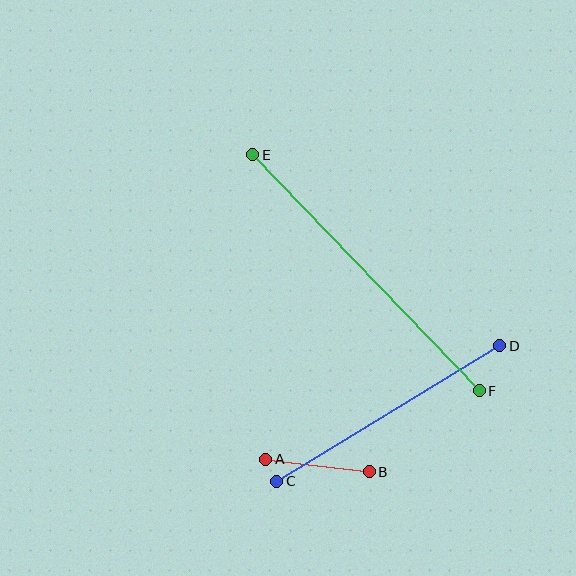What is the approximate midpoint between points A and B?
The midpoint is at approximately (317, 466) pixels.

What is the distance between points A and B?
The distance is approximately 104 pixels.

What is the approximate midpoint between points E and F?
The midpoint is at approximately (366, 273) pixels.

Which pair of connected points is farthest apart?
Points E and F are farthest apart.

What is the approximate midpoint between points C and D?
The midpoint is at approximately (388, 413) pixels.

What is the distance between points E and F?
The distance is approximately 327 pixels.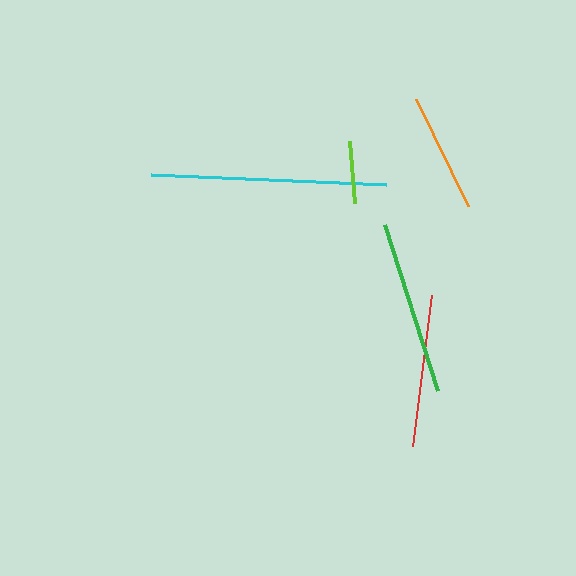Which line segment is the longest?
The cyan line is the longest at approximately 235 pixels.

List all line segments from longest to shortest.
From longest to shortest: cyan, green, red, orange, lime.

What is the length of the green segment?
The green segment is approximately 175 pixels long.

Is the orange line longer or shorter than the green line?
The green line is longer than the orange line.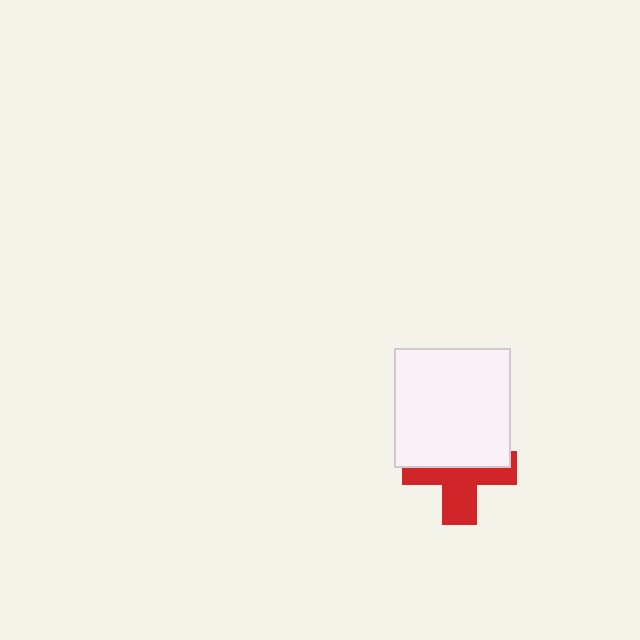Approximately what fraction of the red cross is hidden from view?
Roughly 47% of the red cross is hidden behind the white rectangle.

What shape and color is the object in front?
The object in front is a white rectangle.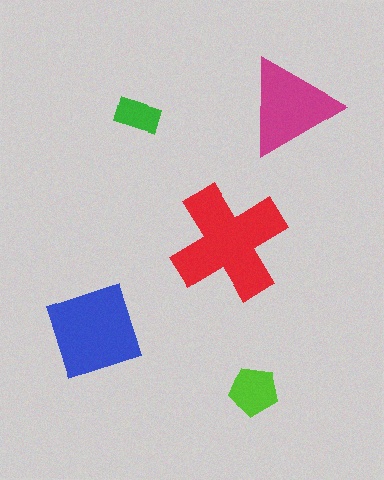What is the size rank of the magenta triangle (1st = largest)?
3rd.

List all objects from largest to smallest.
The red cross, the blue diamond, the magenta triangle, the lime pentagon, the green rectangle.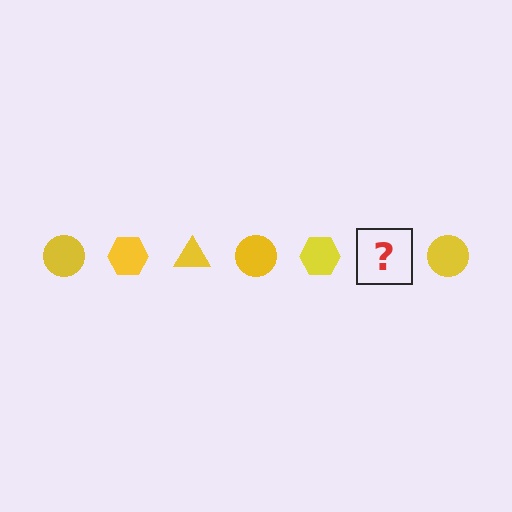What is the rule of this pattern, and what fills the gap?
The rule is that the pattern cycles through circle, hexagon, triangle shapes in yellow. The gap should be filled with a yellow triangle.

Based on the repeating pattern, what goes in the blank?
The blank should be a yellow triangle.